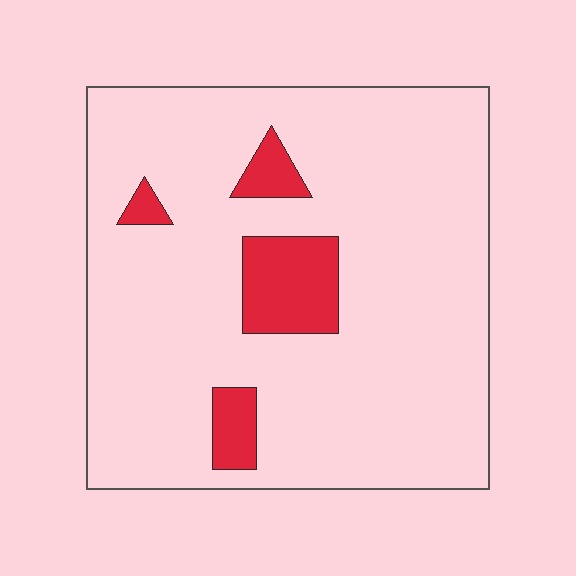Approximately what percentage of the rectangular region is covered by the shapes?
Approximately 10%.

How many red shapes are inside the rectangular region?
4.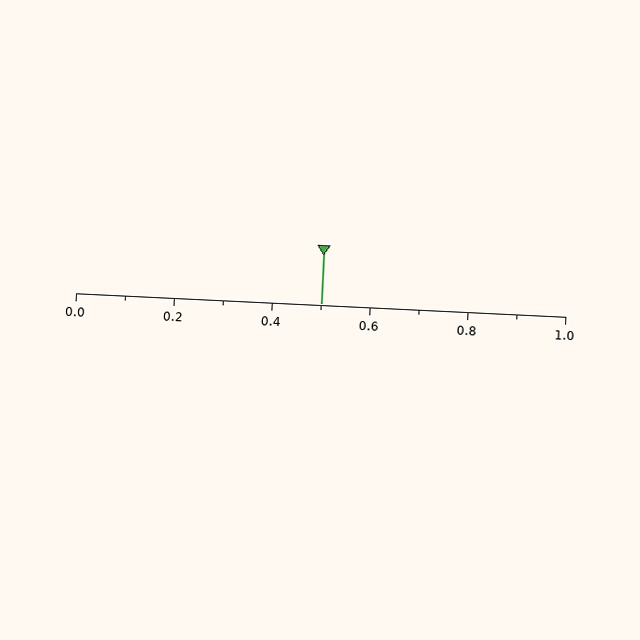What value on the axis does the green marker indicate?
The marker indicates approximately 0.5.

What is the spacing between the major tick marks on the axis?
The major ticks are spaced 0.2 apart.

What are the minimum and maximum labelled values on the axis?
The axis runs from 0.0 to 1.0.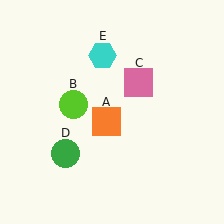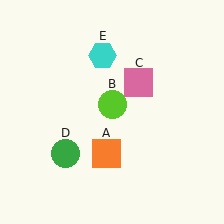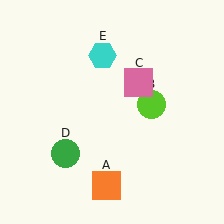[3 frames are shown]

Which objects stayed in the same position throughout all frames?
Pink square (object C) and green circle (object D) and cyan hexagon (object E) remained stationary.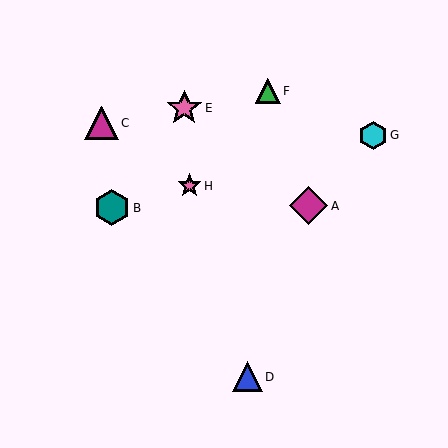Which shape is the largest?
The magenta diamond (labeled A) is the largest.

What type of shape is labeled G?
Shape G is a cyan hexagon.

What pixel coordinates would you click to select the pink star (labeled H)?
Click at (190, 186) to select the pink star H.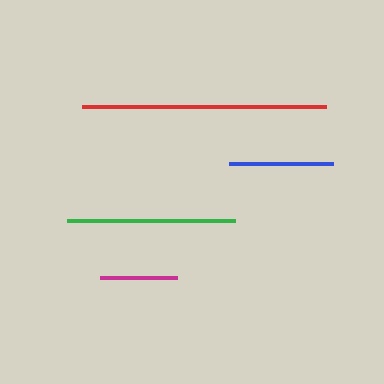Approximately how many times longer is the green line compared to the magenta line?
The green line is approximately 2.2 times the length of the magenta line.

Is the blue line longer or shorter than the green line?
The green line is longer than the blue line.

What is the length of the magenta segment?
The magenta segment is approximately 77 pixels long.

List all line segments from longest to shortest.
From longest to shortest: red, green, blue, magenta.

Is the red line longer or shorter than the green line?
The red line is longer than the green line.